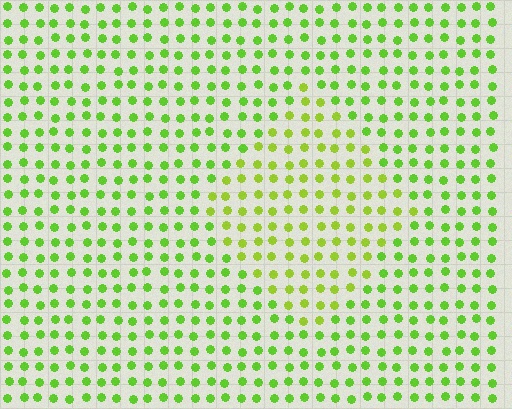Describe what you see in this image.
The image is filled with small lime elements in a uniform arrangement. A diamond-shaped region is visible where the elements are tinted to a slightly different hue, forming a subtle color boundary.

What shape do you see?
I see a diamond.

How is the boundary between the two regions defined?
The boundary is defined purely by a slight shift in hue (about 21 degrees). Spacing, size, and orientation are identical on both sides.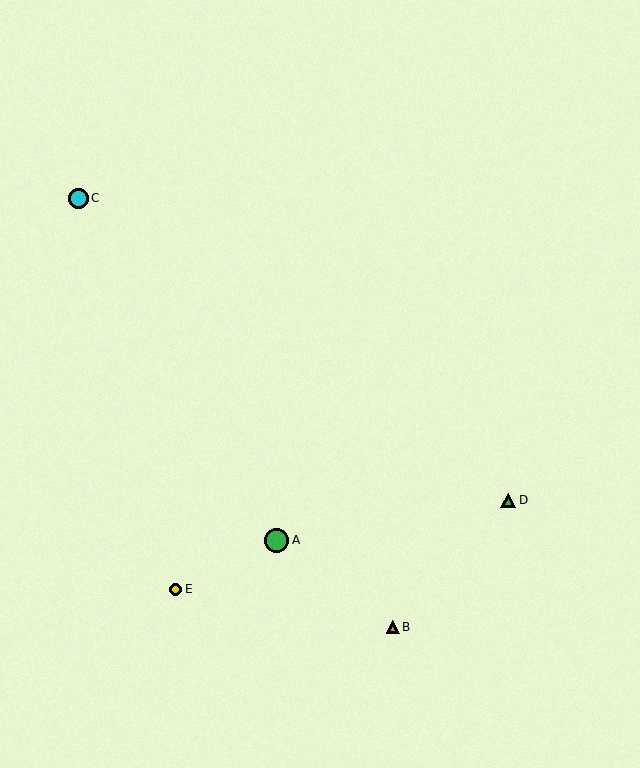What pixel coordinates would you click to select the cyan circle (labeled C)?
Click at (78, 198) to select the cyan circle C.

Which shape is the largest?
The green circle (labeled A) is the largest.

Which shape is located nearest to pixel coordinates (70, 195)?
The cyan circle (labeled C) at (78, 198) is nearest to that location.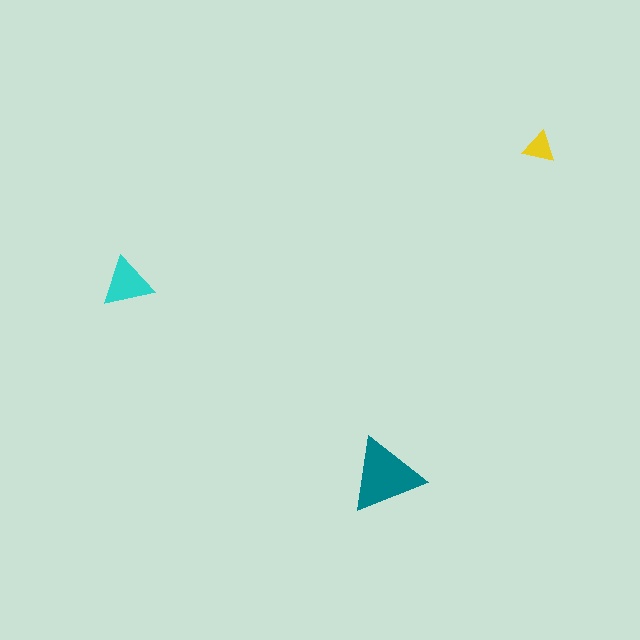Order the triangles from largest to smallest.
the teal one, the cyan one, the yellow one.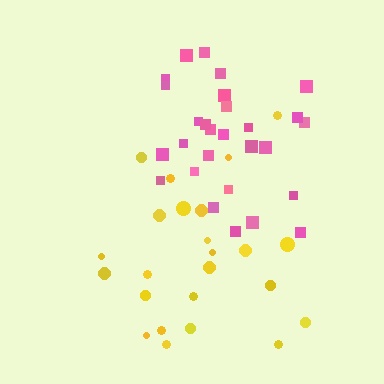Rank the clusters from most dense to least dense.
pink, yellow.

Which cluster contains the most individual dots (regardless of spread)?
Pink (28).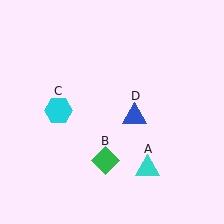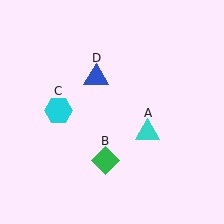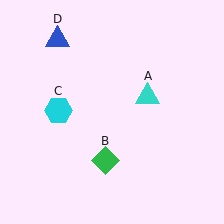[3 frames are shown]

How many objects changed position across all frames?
2 objects changed position: cyan triangle (object A), blue triangle (object D).